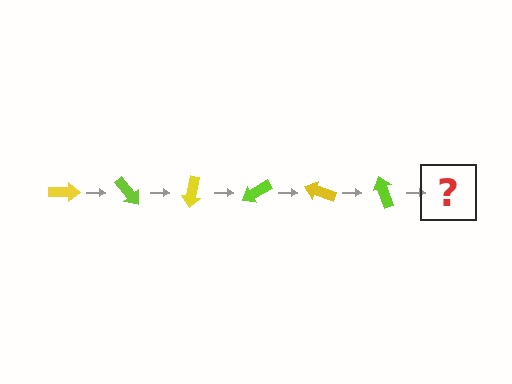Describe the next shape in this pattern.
It should be a yellow arrow, rotated 300 degrees from the start.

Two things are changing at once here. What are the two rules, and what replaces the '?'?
The two rules are that it rotates 50 degrees each step and the color cycles through yellow and lime. The '?' should be a yellow arrow, rotated 300 degrees from the start.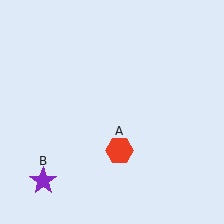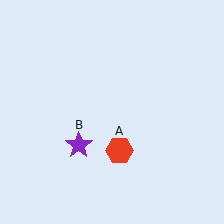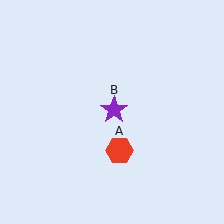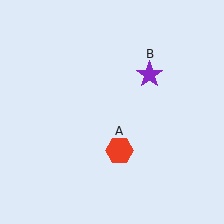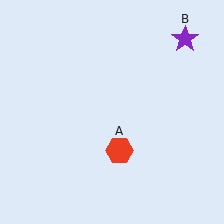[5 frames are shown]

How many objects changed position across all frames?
1 object changed position: purple star (object B).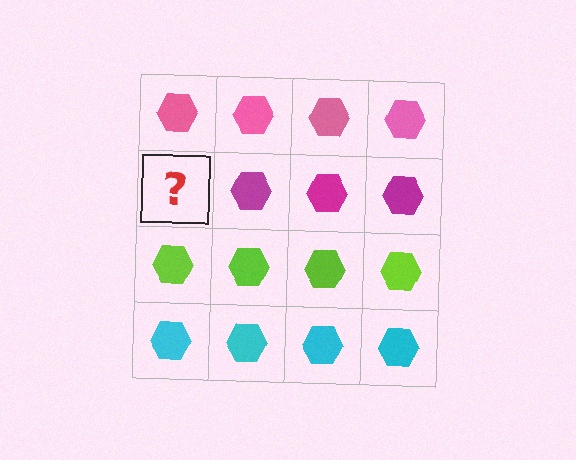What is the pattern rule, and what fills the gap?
The rule is that each row has a consistent color. The gap should be filled with a magenta hexagon.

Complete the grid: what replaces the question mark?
The question mark should be replaced with a magenta hexagon.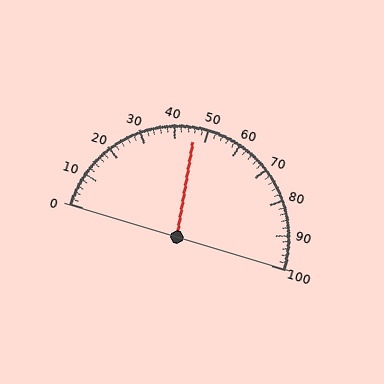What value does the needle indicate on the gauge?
The needle indicates approximately 46.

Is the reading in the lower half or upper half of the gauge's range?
The reading is in the lower half of the range (0 to 100).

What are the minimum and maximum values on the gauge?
The gauge ranges from 0 to 100.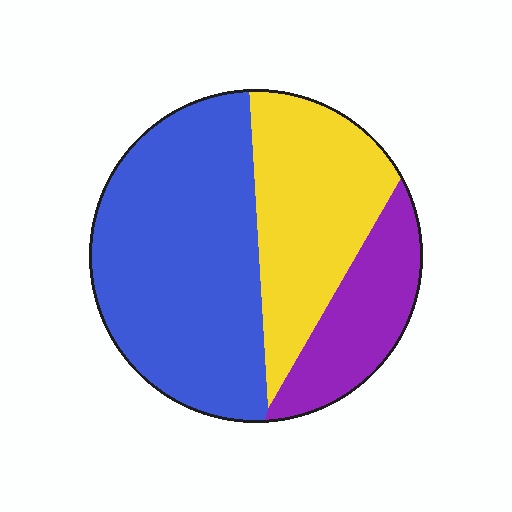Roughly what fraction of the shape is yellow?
Yellow covers about 30% of the shape.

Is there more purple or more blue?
Blue.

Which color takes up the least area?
Purple, at roughly 20%.